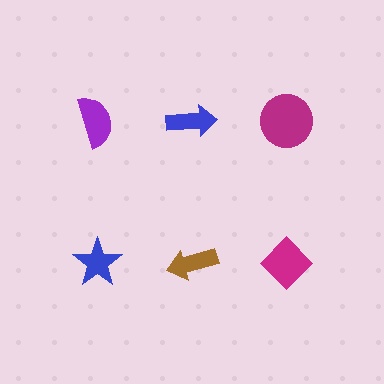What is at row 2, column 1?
A blue star.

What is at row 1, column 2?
A blue arrow.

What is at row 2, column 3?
A magenta diamond.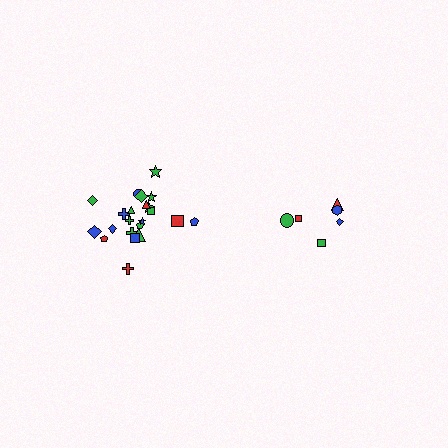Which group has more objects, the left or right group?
The left group.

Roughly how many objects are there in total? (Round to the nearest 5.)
Roughly 30 objects in total.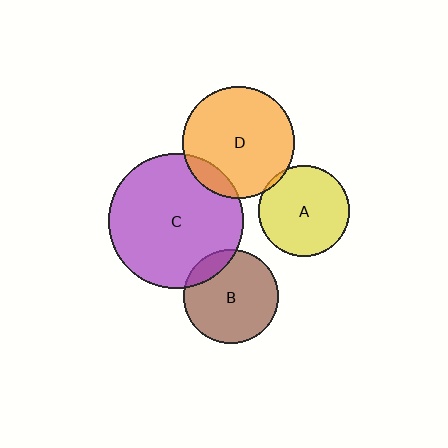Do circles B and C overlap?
Yes.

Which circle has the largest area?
Circle C (purple).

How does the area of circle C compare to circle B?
Approximately 2.0 times.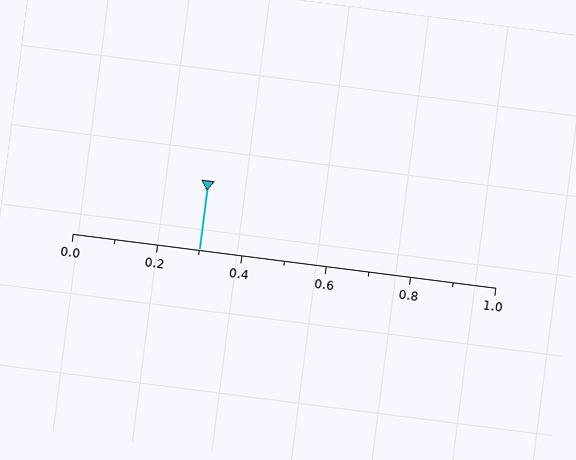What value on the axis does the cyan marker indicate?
The marker indicates approximately 0.3.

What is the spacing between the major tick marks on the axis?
The major ticks are spaced 0.2 apart.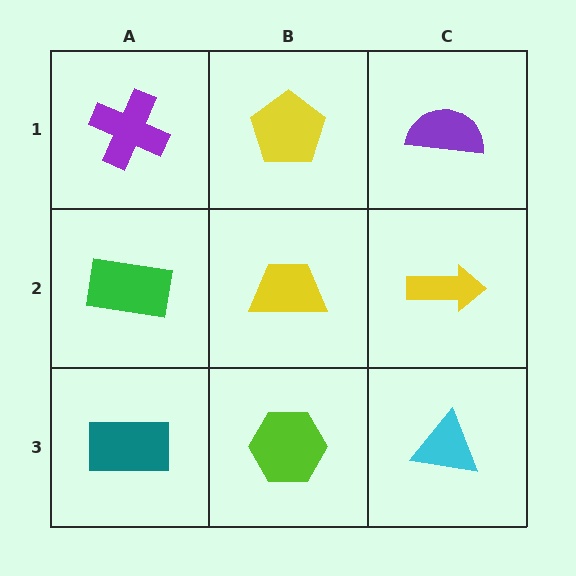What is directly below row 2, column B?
A lime hexagon.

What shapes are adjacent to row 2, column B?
A yellow pentagon (row 1, column B), a lime hexagon (row 3, column B), a green rectangle (row 2, column A), a yellow arrow (row 2, column C).